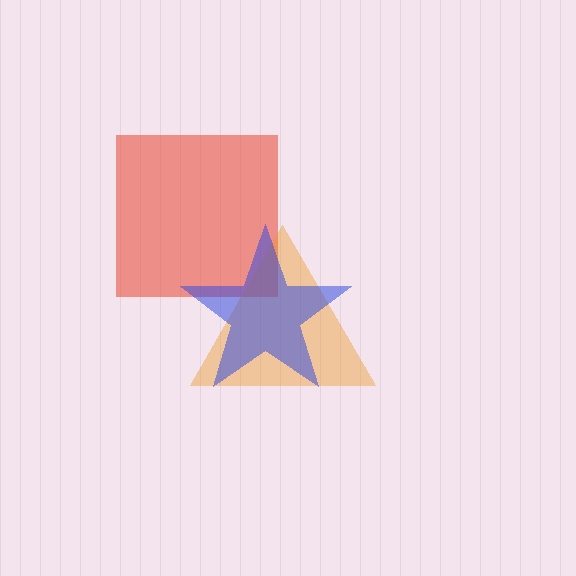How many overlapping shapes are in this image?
There are 3 overlapping shapes in the image.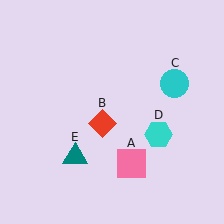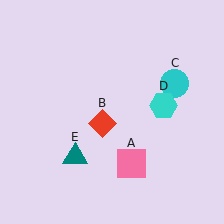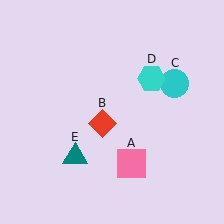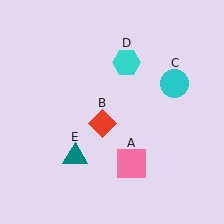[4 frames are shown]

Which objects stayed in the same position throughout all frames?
Pink square (object A) and red diamond (object B) and cyan circle (object C) and teal triangle (object E) remained stationary.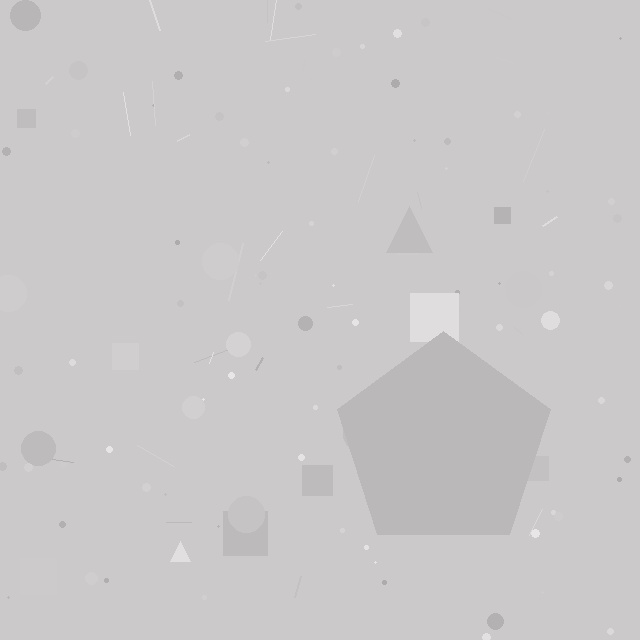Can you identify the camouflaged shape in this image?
The camouflaged shape is a pentagon.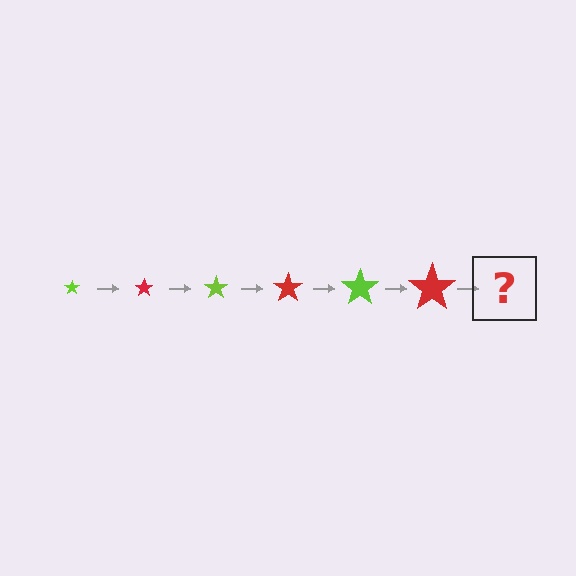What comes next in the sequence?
The next element should be a lime star, larger than the previous one.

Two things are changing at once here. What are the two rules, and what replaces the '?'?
The two rules are that the star grows larger each step and the color cycles through lime and red. The '?' should be a lime star, larger than the previous one.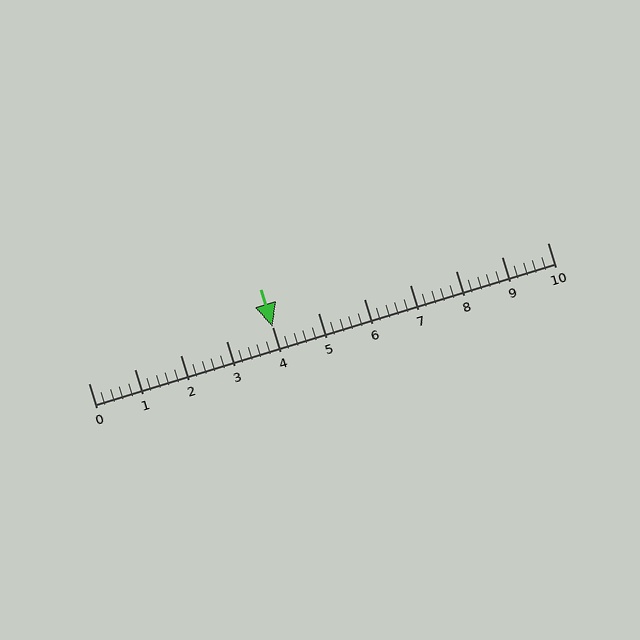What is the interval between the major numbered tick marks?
The major tick marks are spaced 1 units apart.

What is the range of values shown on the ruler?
The ruler shows values from 0 to 10.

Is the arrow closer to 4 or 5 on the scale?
The arrow is closer to 4.